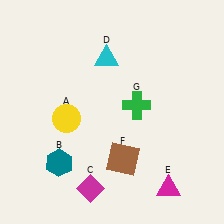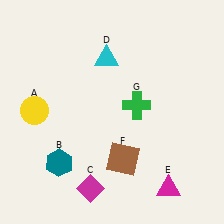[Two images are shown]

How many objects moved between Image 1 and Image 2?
1 object moved between the two images.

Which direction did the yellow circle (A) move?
The yellow circle (A) moved left.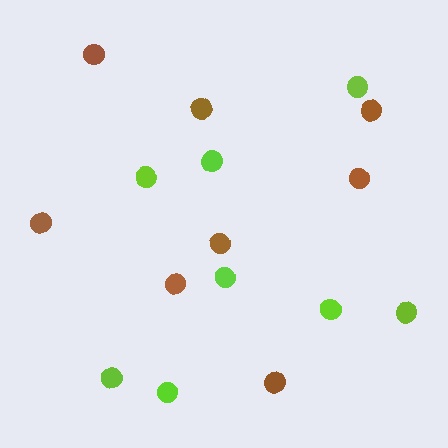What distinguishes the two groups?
There are 2 groups: one group of lime circles (8) and one group of brown circles (8).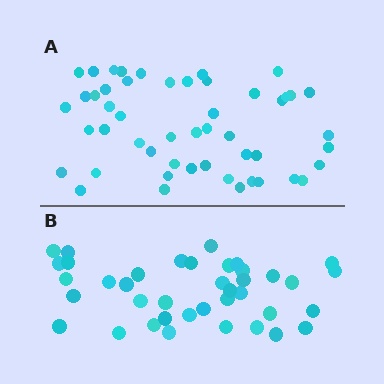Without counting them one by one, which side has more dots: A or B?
Region A (the top region) has more dots.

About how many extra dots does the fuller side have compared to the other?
Region A has roughly 12 or so more dots than region B.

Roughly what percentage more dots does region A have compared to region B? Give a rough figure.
About 30% more.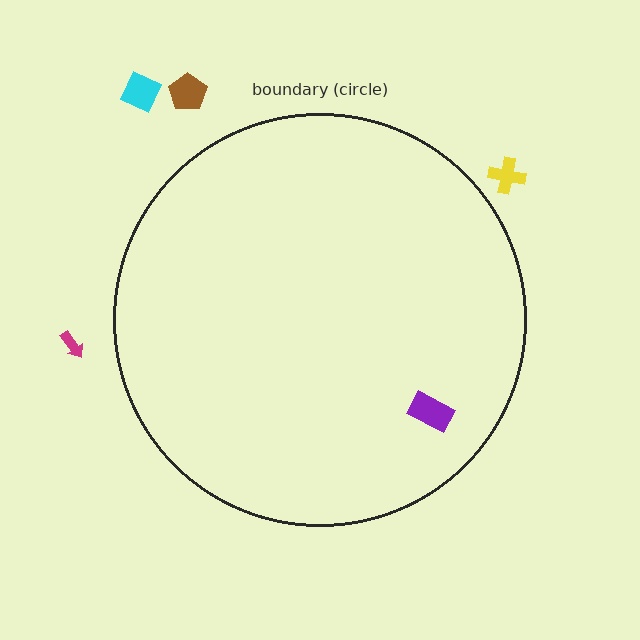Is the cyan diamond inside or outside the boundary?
Outside.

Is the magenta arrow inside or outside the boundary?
Outside.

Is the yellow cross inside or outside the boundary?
Outside.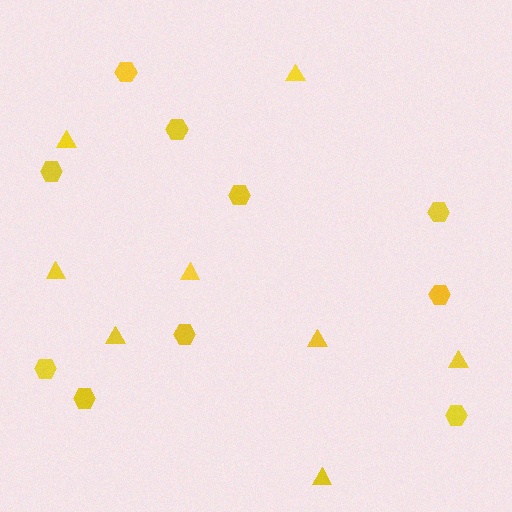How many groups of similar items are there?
There are 2 groups: one group of triangles (8) and one group of hexagons (10).